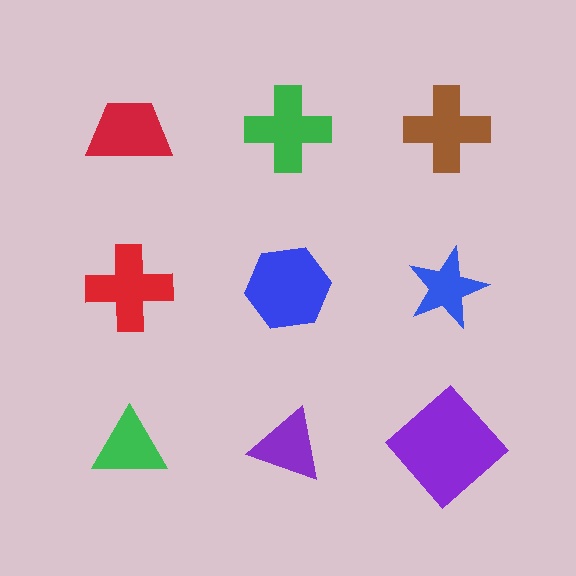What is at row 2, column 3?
A blue star.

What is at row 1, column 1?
A red trapezoid.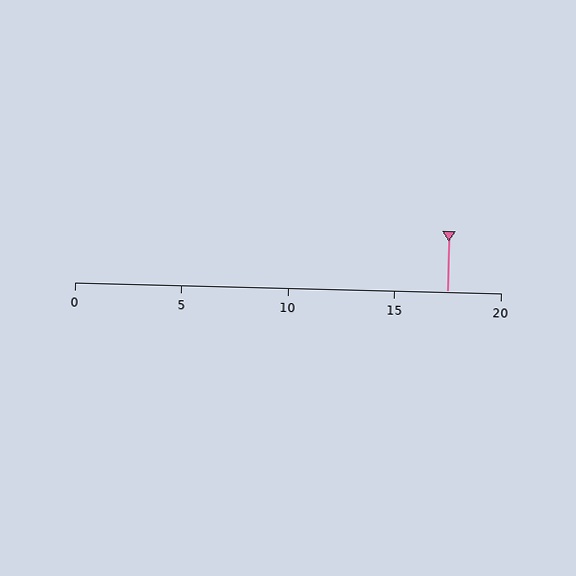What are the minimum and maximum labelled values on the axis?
The axis runs from 0 to 20.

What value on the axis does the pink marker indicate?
The marker indicates approximately 17.5.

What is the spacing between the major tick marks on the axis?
The major ticks are spaced 5 apart.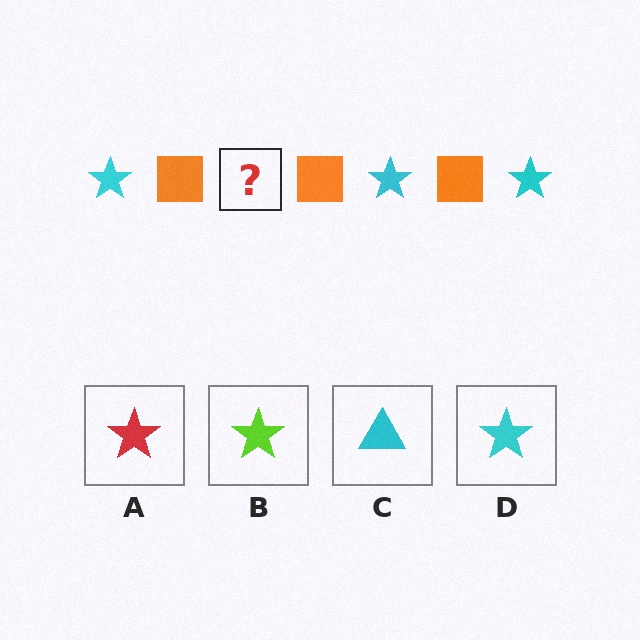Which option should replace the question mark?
Option D.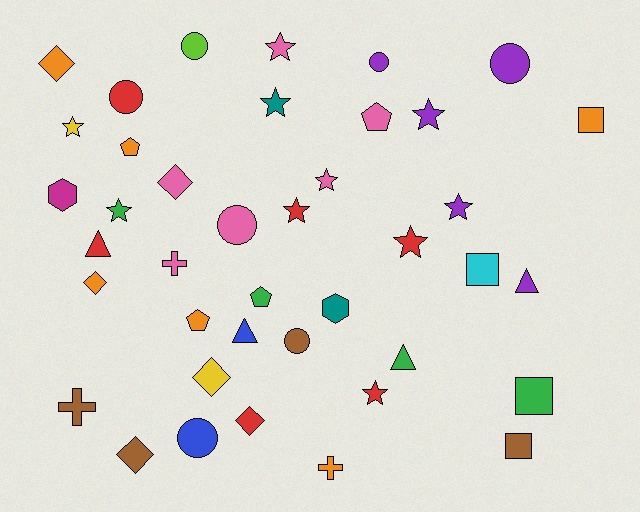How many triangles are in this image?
There are 4 triangles.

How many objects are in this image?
There are 40 objects.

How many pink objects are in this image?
There are 6 pink objects.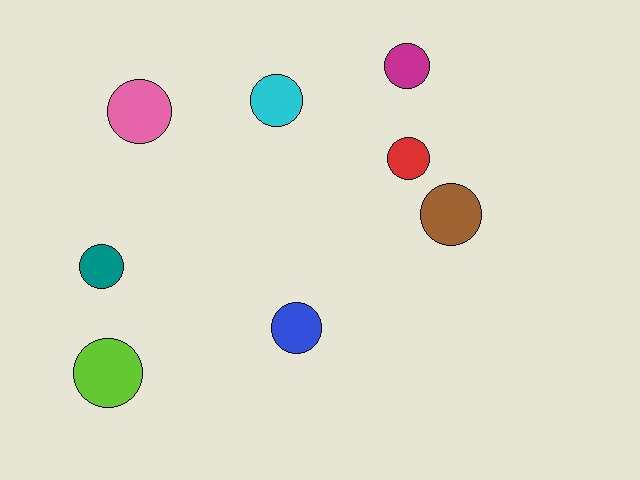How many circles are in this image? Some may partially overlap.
There are 8 circles.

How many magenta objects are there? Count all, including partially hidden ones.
There is 1 magenta object.